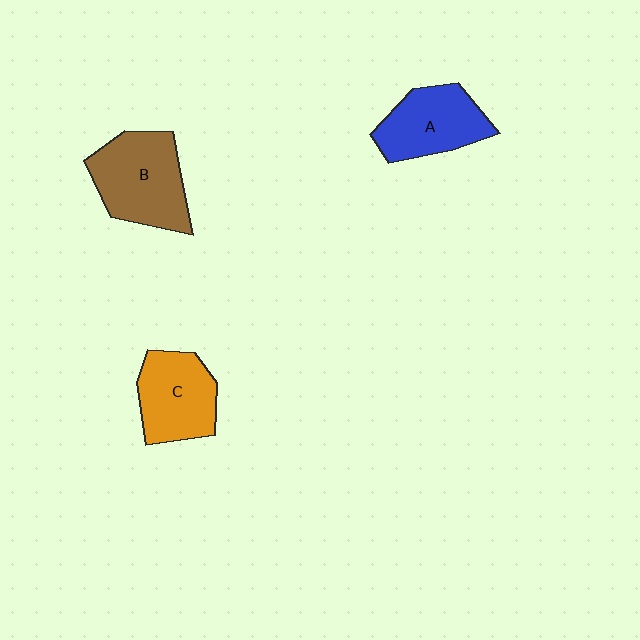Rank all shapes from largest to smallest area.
From largest to smallest: B (brown), A (blue), C (orange).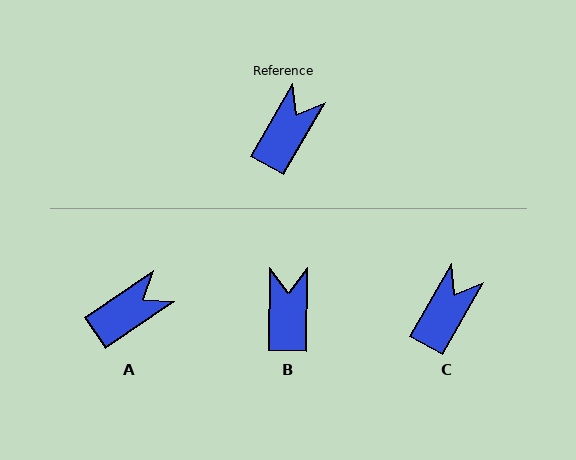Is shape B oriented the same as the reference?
No, it is off by about 29 degrees.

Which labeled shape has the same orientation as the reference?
C.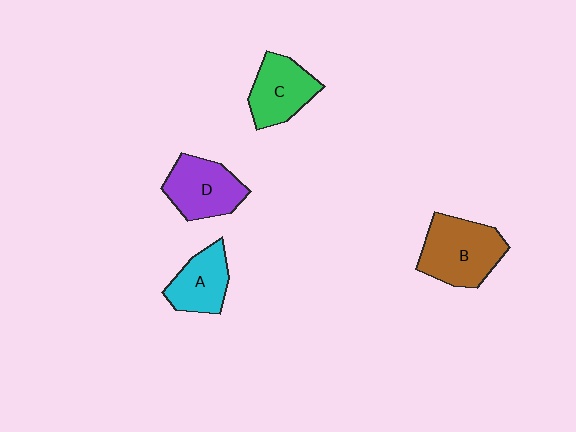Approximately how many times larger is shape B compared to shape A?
Approximately 1.5 times.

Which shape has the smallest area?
Shape A (cyan).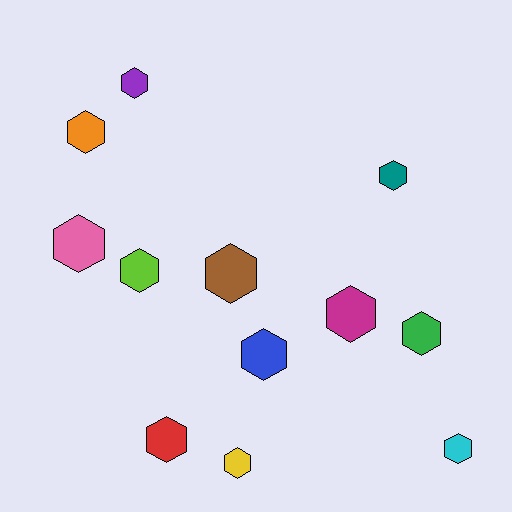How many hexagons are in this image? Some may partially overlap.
There are 12 hexagons.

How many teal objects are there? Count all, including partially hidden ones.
There is 1 teal object.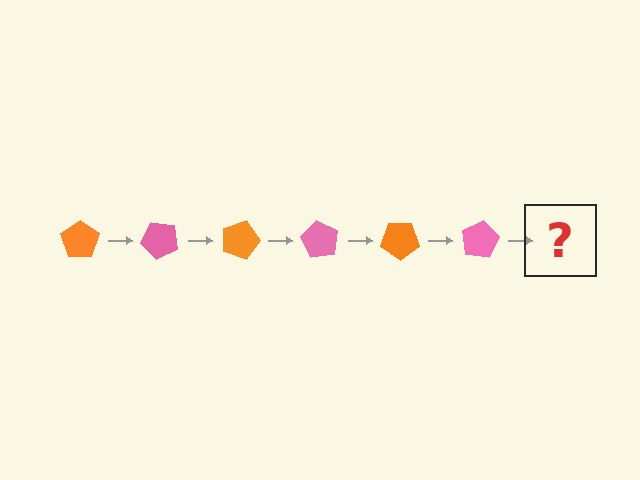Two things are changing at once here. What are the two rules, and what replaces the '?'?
The two rules are that it rotates 45 degrees each step and the color cycles through orange and pink. The '?' should be an orange pentagon, rotated 270 degrees from the start.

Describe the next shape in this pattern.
It should be an orange pentagon, rotated 270 degrees from the start.